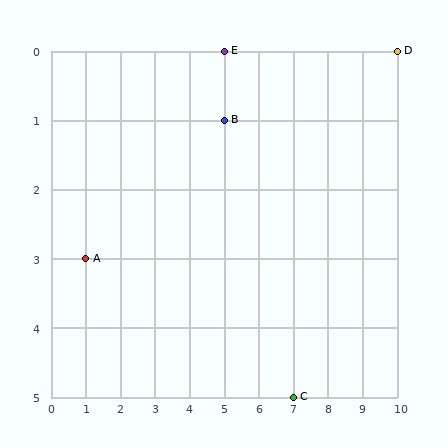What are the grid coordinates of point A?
Point A is at grid coordinates (1, 3).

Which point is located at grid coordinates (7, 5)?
Point C is at (7, 5).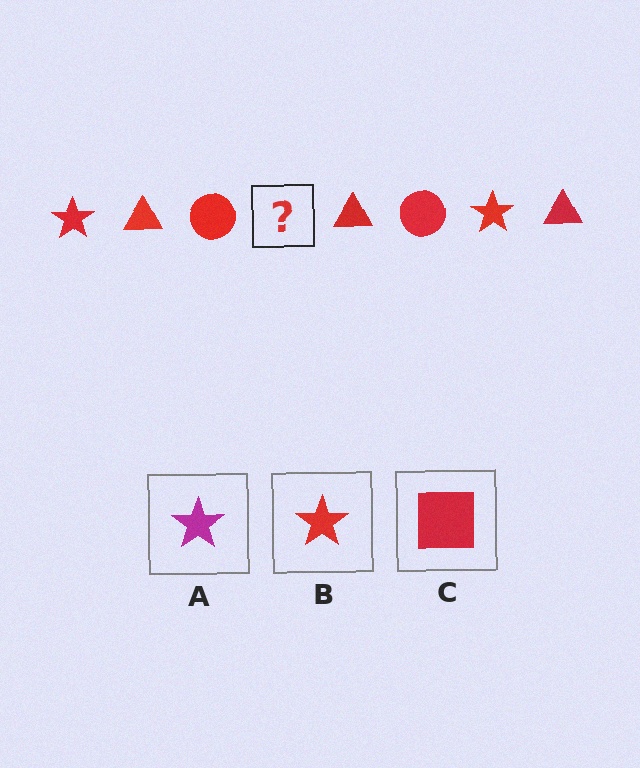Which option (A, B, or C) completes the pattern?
B.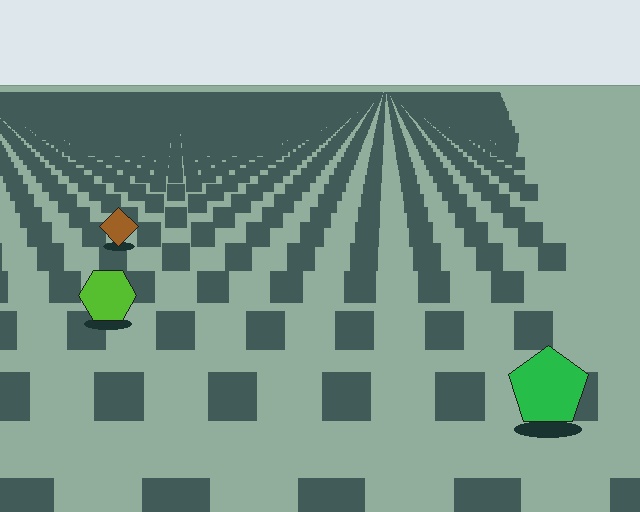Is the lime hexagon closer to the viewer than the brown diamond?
Yes. The lime hexagon is closer — you can tell from the texture gradient: the ground texture is coarser near it.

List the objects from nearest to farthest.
From nearest to farthest: the green pentagon, the lime hexagon, the brown diamond.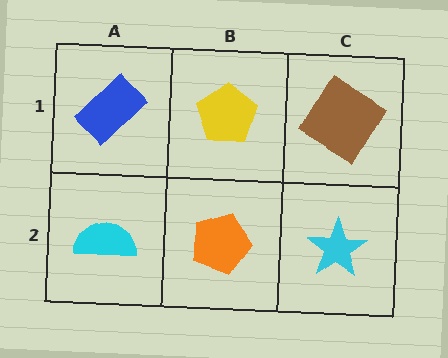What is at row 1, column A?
A blue rectangle.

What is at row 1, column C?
A brown diamond.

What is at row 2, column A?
A cyan semicircle.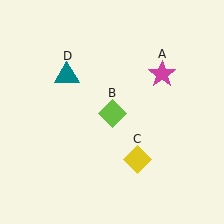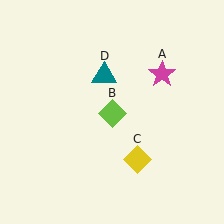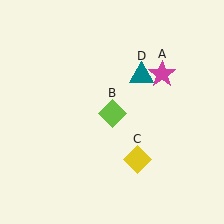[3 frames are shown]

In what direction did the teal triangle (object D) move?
The teal triangle (object D) moved right.